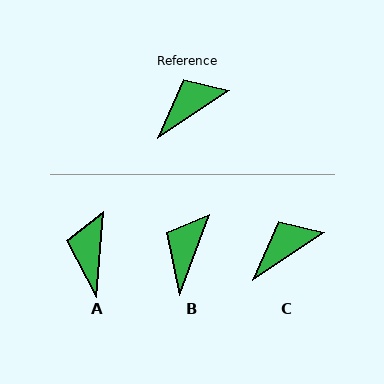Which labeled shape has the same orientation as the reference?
C.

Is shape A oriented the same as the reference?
No, it is off by about 51 degrees.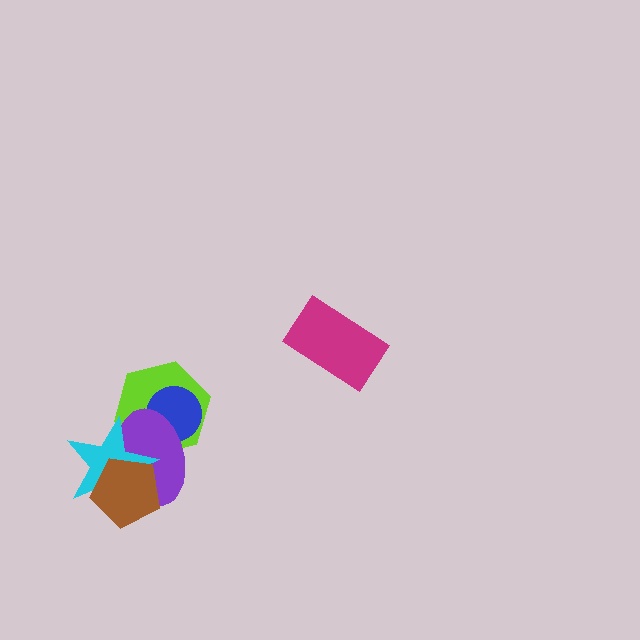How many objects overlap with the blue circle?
2 objects overlap with the blue circle.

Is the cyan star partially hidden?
Yes, it is partially covered by another shape.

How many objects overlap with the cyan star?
3 objects overlap with the cyan star.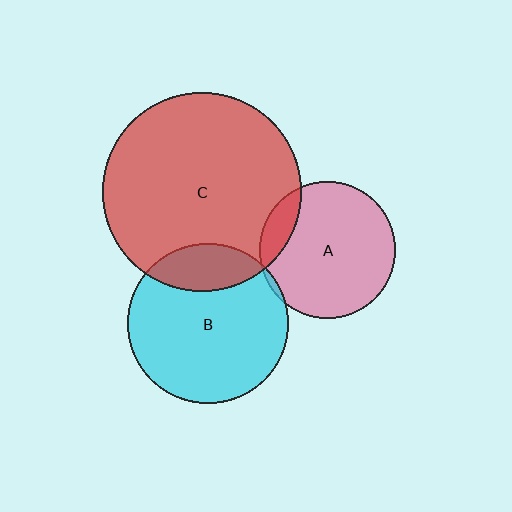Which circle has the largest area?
Circle C (red).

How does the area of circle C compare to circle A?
Approximately 2.1 times.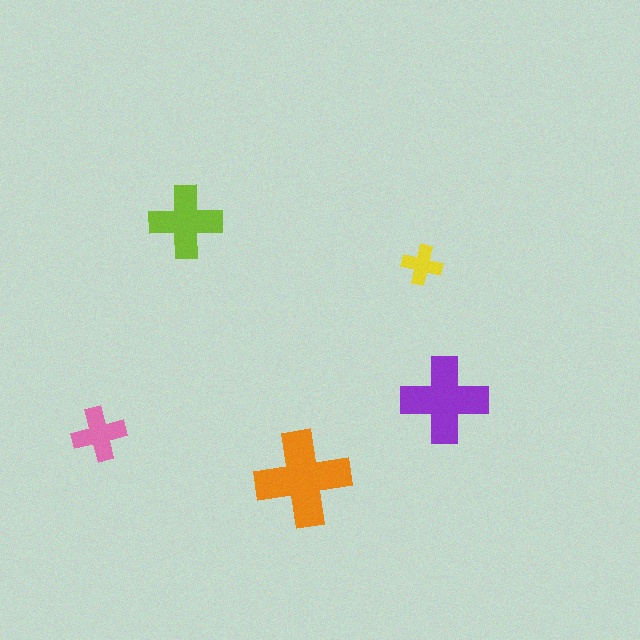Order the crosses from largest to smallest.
the orange one, the purple one, the lime one, the pink one, the yellow one.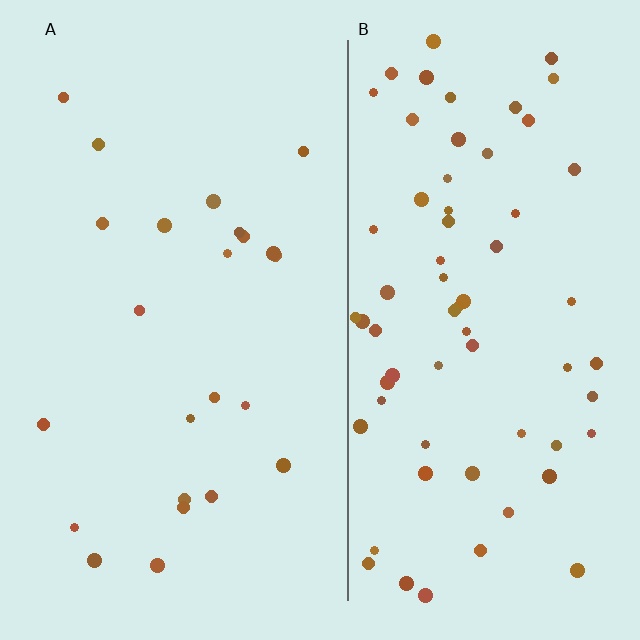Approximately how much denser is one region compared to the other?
Approximately 2.9× — region B over region A.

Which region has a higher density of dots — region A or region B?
B (the right).